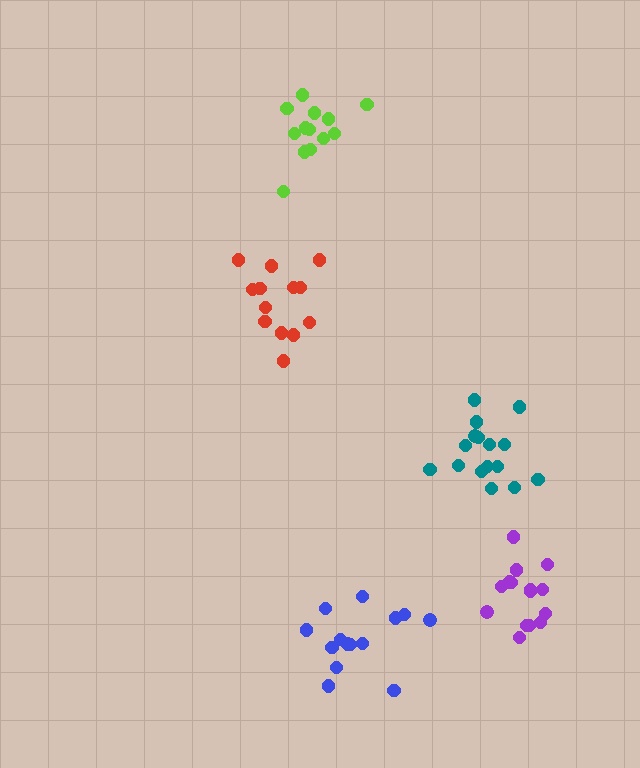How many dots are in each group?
Group 1: 13 dots, Group 2: 16 dots, Group 3: 13 dots, Group 4: 15 dots, Group 5: 14 dots (71 total).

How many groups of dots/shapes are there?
There are 5 groups.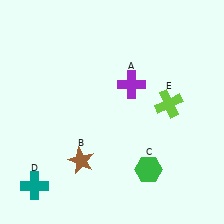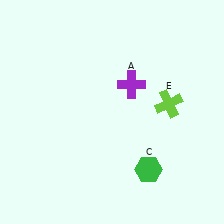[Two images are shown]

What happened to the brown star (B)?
The brown star (B) was removed in Image 2. It was in the bottom-left area of Image 1.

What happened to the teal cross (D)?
The teal cross (D) was removed in Image 2. It was in the bottom-left area of Image 1.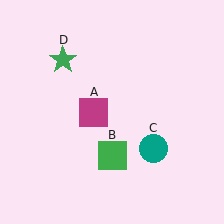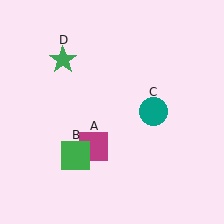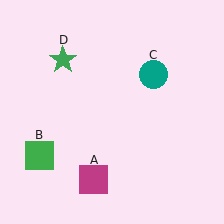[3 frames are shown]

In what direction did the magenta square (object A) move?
The magenta square (object A) moved down.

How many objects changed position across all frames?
3 objects changed position: magenta square (object A), green square (object B), teal circle (object C).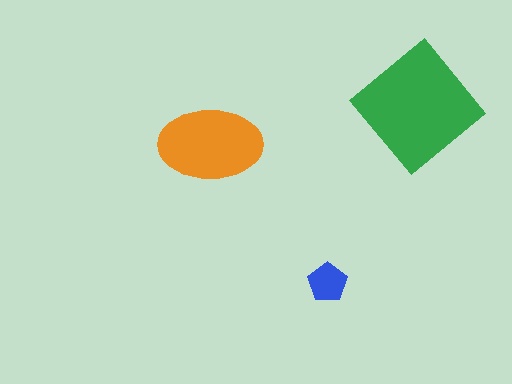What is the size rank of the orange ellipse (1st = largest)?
2nd.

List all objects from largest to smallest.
The green diamond, the orange ellipse, the blue pentagon.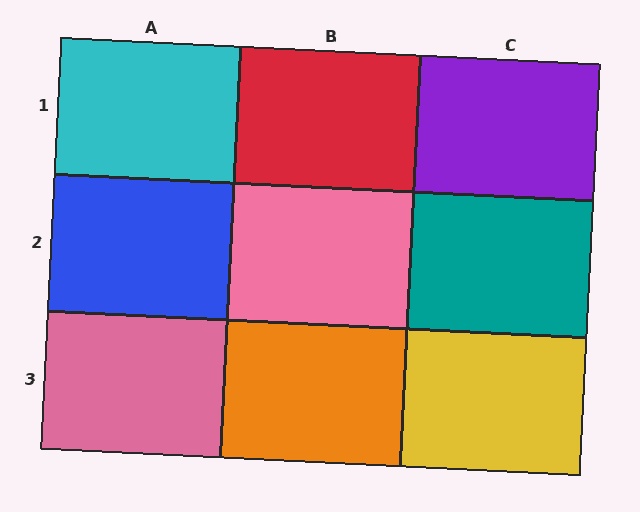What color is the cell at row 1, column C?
Purple.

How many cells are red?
1 cell is red.